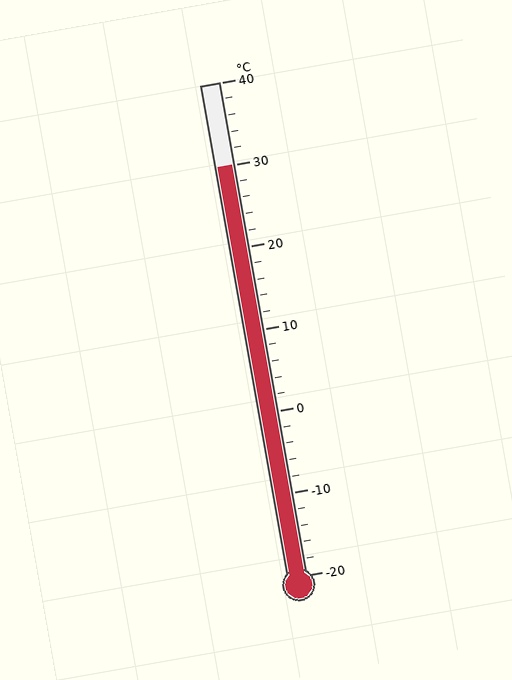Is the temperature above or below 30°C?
The temperature is at 30°C.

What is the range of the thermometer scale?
The thermometer scale ranges from -20°C to 40°C.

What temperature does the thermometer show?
The thermometer shows approximately 30°C.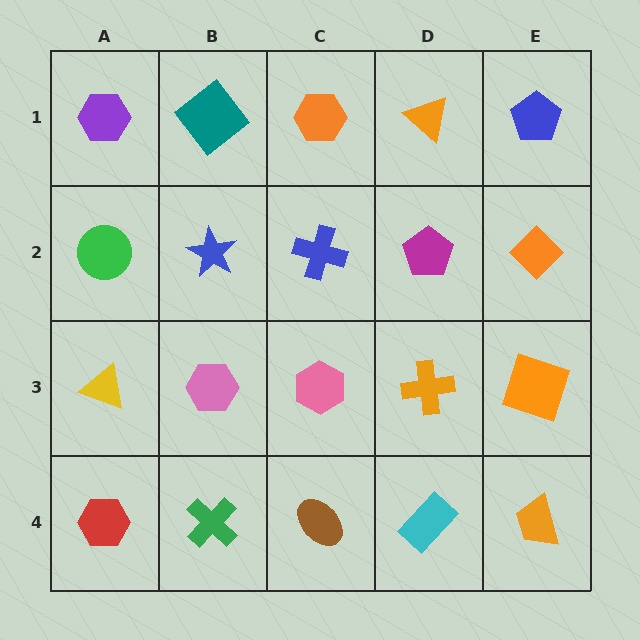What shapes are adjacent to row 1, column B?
A blue star (row 2, column B), a purple hexagon (row 1, column A), an orange hexagon (row 1, column C).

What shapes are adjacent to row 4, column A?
A yellow triangle (row 3, column A), a green cross (row 4, column B).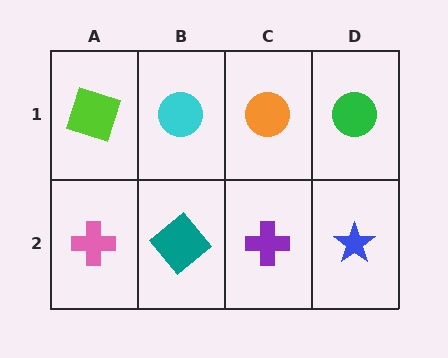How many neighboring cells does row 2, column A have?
2.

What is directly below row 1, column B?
A teal diamond.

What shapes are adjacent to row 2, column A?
A lime square (row 1, column A), a teal diamond (row 2, column B).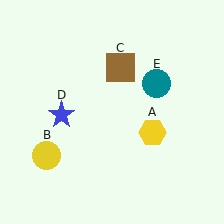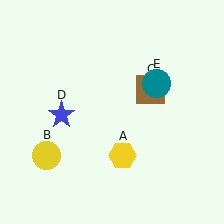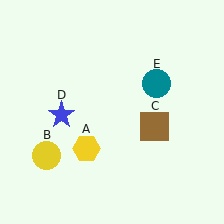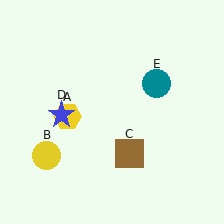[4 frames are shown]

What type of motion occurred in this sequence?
The yellow hexagon (object A), brown square (object C) rotated clockwise around the center of the scene.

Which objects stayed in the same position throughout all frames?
Yellow circle (object B) and blue star (object D) and teal circle (object E) remained stationary.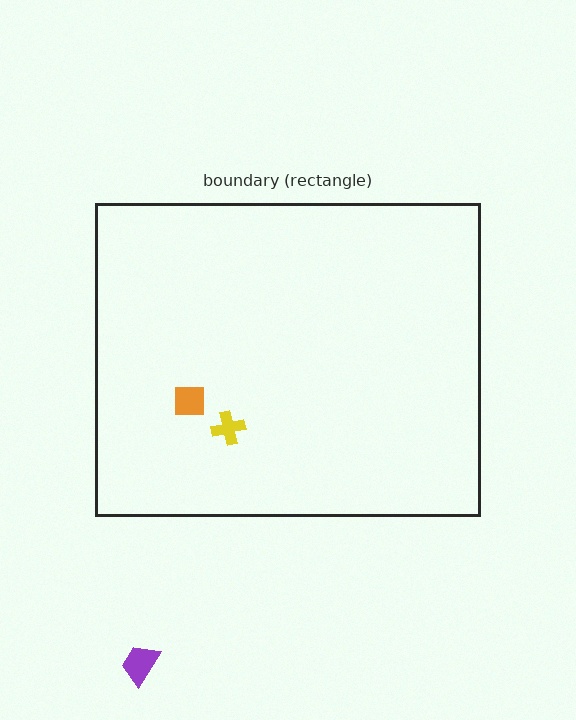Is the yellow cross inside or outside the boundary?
Inside.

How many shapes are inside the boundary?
2 inside, 1 outside.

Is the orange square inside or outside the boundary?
Inside.